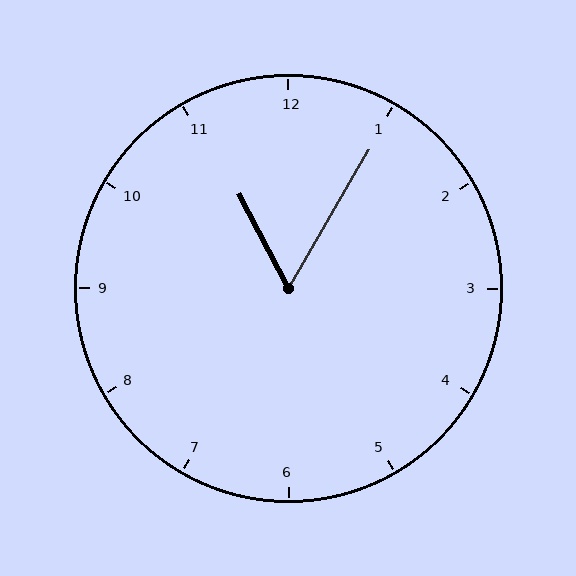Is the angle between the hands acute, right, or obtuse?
It is acute.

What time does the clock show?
11:05.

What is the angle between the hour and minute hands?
Approximately 58 degrees.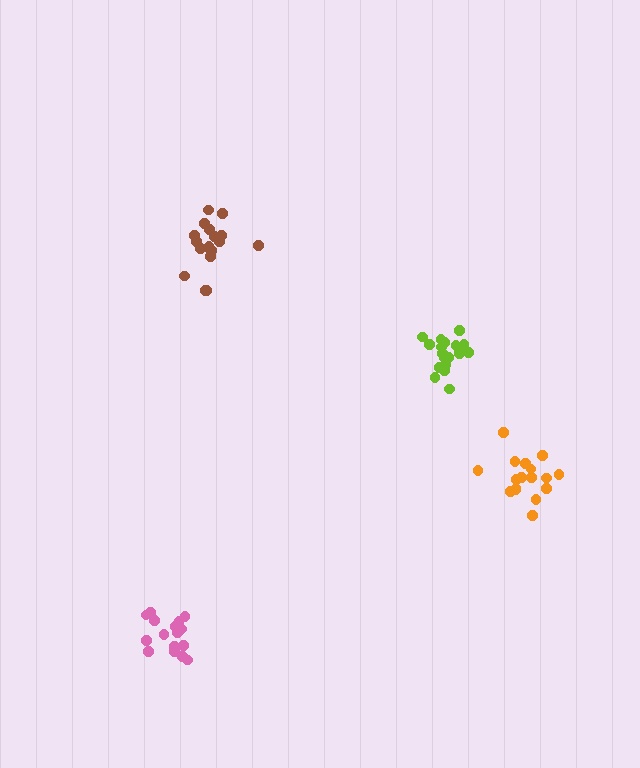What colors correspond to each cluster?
The clusters are colored: pink, lime, brown, orange.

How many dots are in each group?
Group 1: 18 dots, Group 2: 19 dots, Group 3: 18 dots, Group 4: 17 dots (72 total).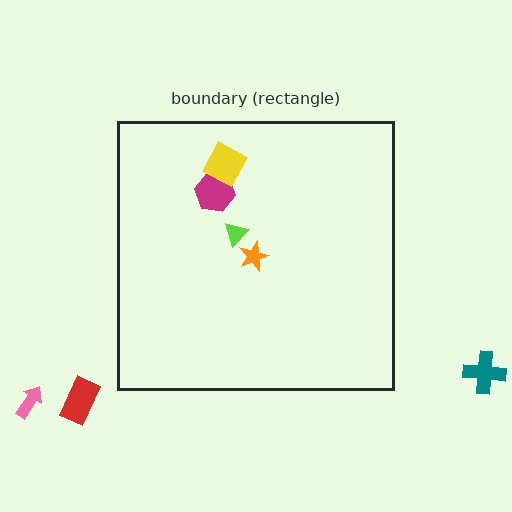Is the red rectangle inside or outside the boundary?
Outside.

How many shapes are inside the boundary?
4 inside, 3 outside.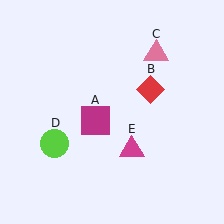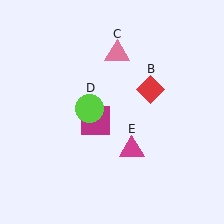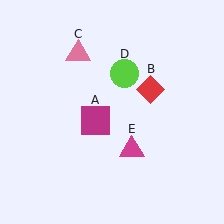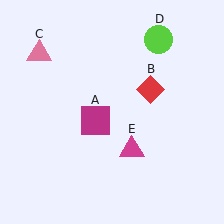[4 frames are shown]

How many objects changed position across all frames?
2 objects changed position: pink triangle (object C), lime circle (object D).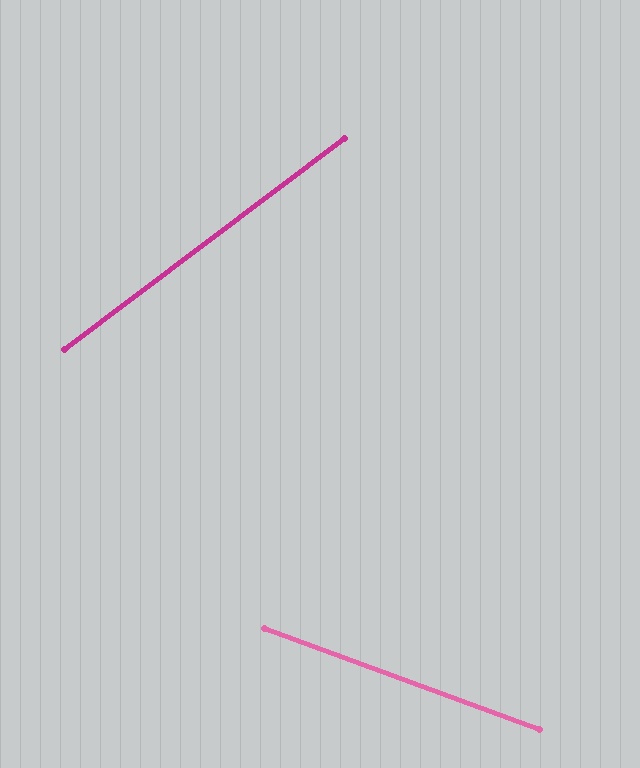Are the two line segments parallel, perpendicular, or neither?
Neither parallel nor perpendicular — they differ by about 57°.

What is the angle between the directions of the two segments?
Approximately 57 degrees.